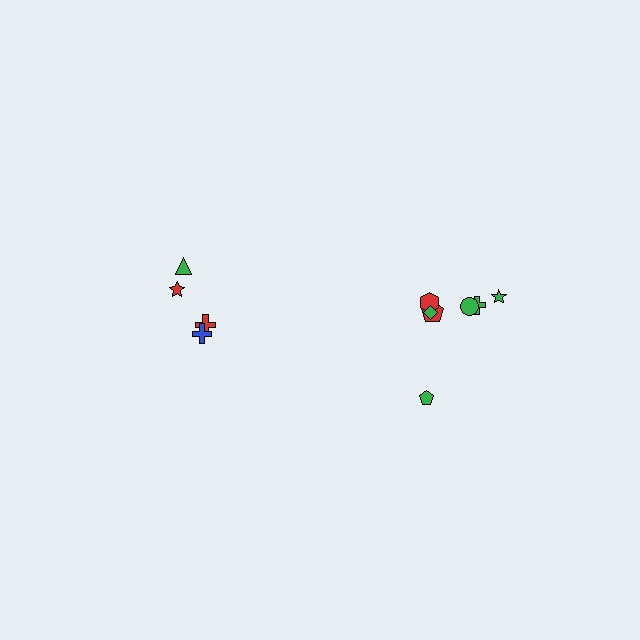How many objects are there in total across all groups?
There are 11 objects.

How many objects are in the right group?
There are 7 objects.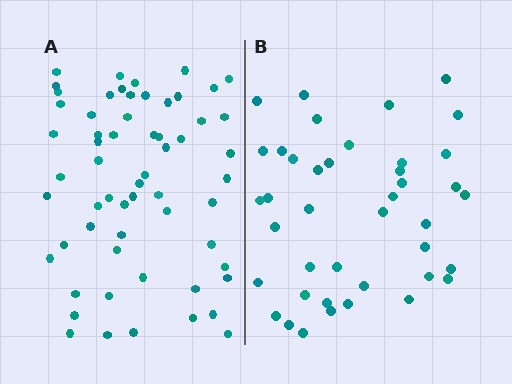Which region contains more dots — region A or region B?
Region A (the left region) has more dots.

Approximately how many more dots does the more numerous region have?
Region A has approximately 20 more dots than region B.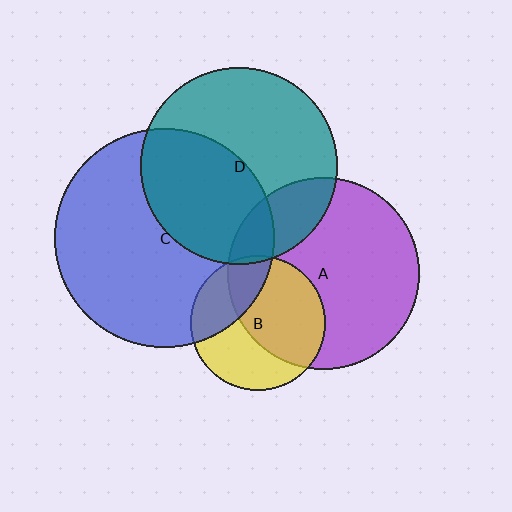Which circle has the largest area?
Circle C (blue).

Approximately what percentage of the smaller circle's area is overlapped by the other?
Approximately 20%.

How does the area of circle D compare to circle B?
Approximately 2.1 times.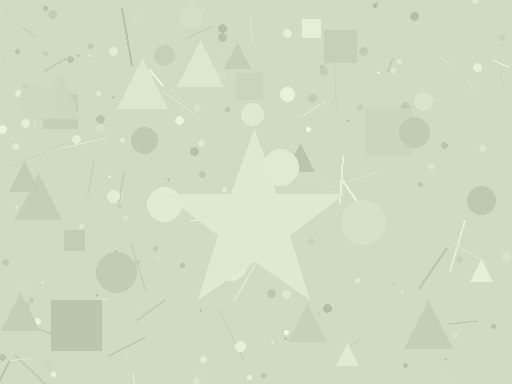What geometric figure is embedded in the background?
A star is embedded in the background.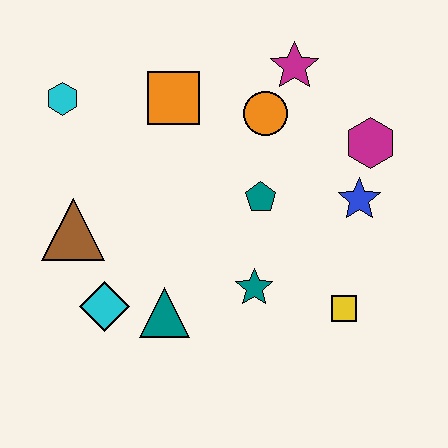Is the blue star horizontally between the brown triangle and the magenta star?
No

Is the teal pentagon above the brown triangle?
Yes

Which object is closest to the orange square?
The orange circle is closest to the orange square.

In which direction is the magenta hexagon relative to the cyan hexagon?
The magenta hexagon is to the right of the cyan hexagon.